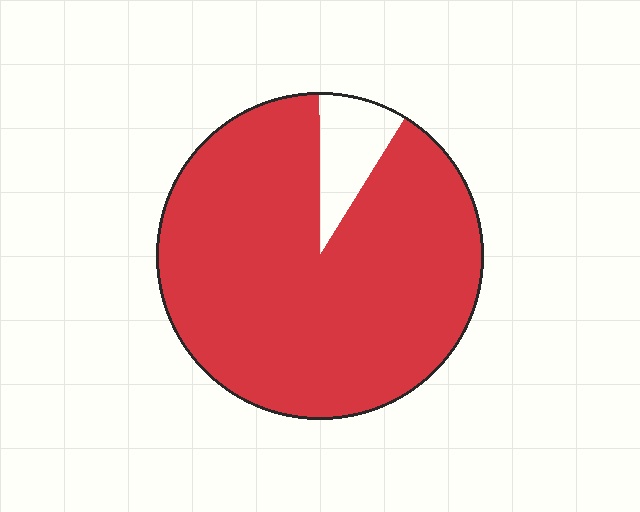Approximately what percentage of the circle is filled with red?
Approximately 90%.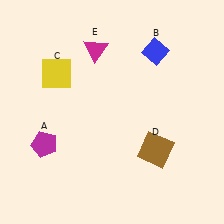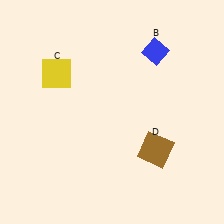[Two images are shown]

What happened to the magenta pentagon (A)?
The magenta pentagon (A) was removed in Image 2. It was in the bottom-left area of Image 1.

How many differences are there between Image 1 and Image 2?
There are 2 differences between the two images.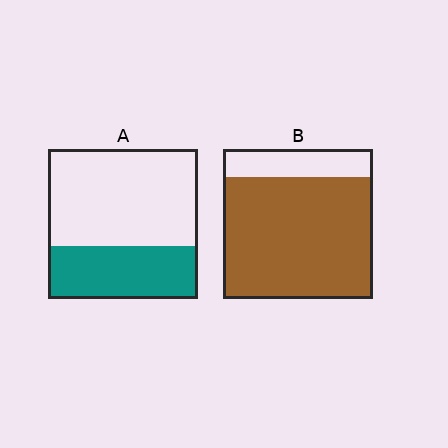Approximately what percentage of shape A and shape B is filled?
A is approximately 35% and B is approximately 80%.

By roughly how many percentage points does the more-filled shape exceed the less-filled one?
By roughly 45 percentage points (B over A).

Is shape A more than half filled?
No.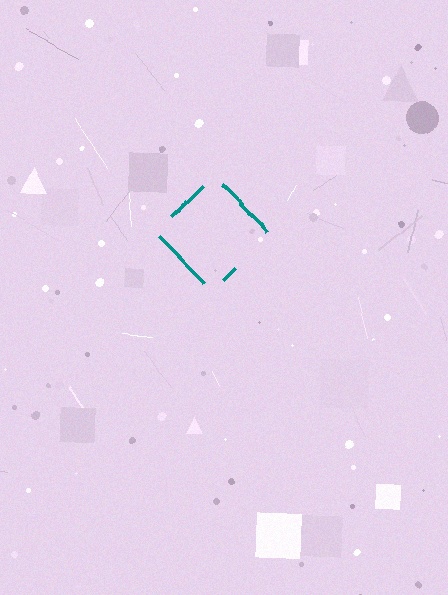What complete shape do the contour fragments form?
The contour fragments form a diamond.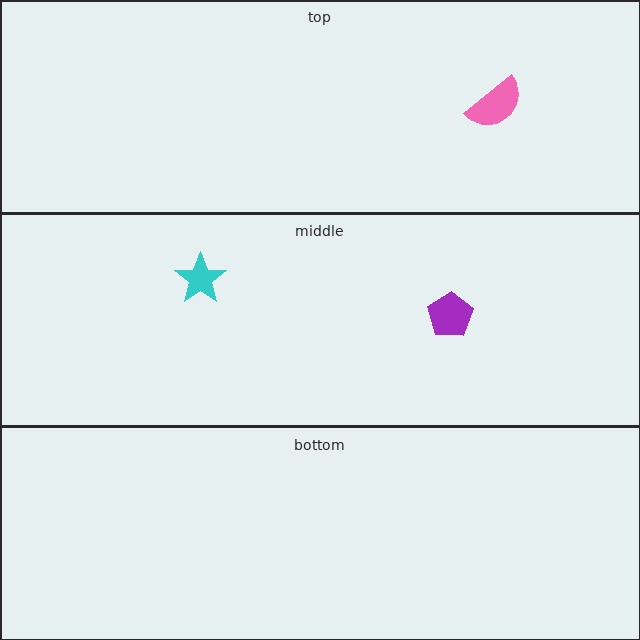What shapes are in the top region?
The pink semicircle.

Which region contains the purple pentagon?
The middle region.